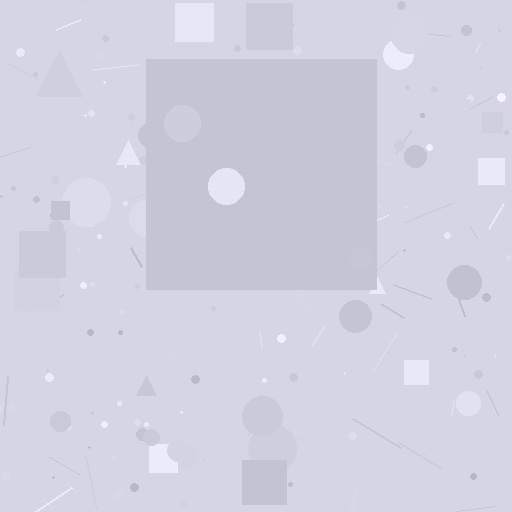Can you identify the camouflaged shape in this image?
The camouflaged shape is a square.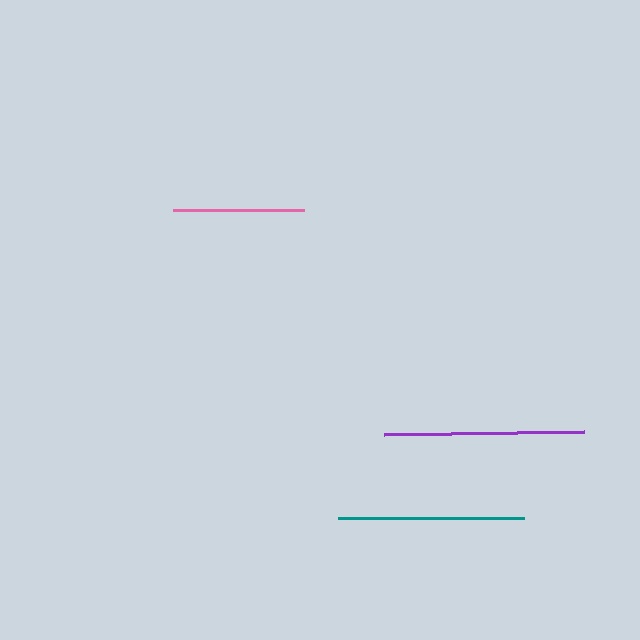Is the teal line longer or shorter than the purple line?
The purple line is longer than the teal line.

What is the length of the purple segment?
The purple segment is approximately 199 pixels long.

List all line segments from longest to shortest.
From longest to shortest: purple, teal, pink.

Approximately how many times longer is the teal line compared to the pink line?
The teal line is approximately 1.4 times the length of the pink line.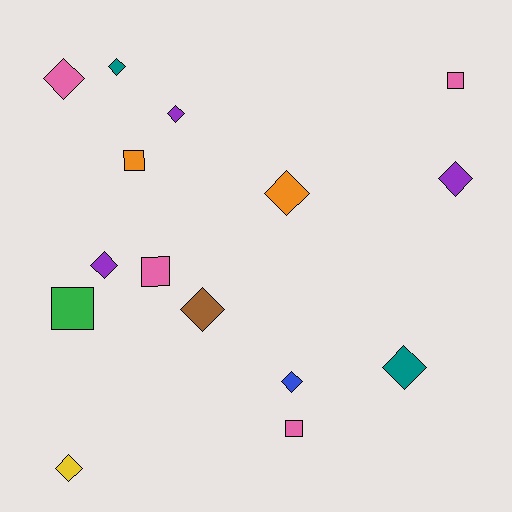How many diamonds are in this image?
There are 10 diamonds.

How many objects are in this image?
There are 15 objects.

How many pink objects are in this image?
There are 4 pink objects.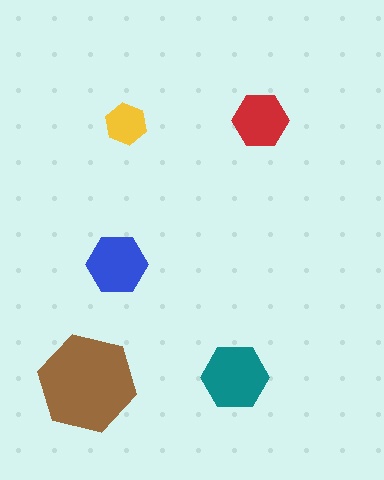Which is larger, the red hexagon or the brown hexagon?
The brown one.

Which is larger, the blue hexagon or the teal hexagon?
The teal one.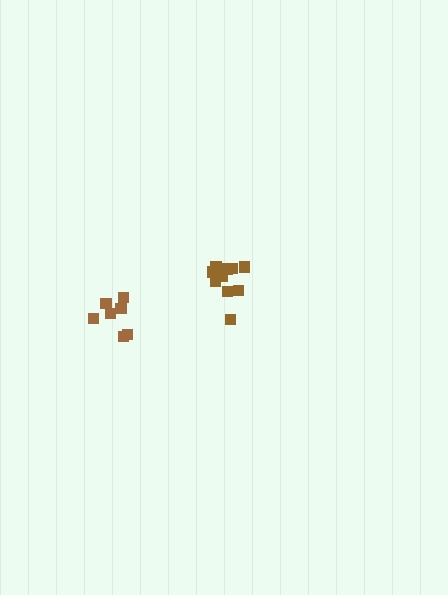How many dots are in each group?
Group 1: 7 dots, Group 2: 12 dots (19 total).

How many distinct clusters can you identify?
There are 2 distinct clusters.